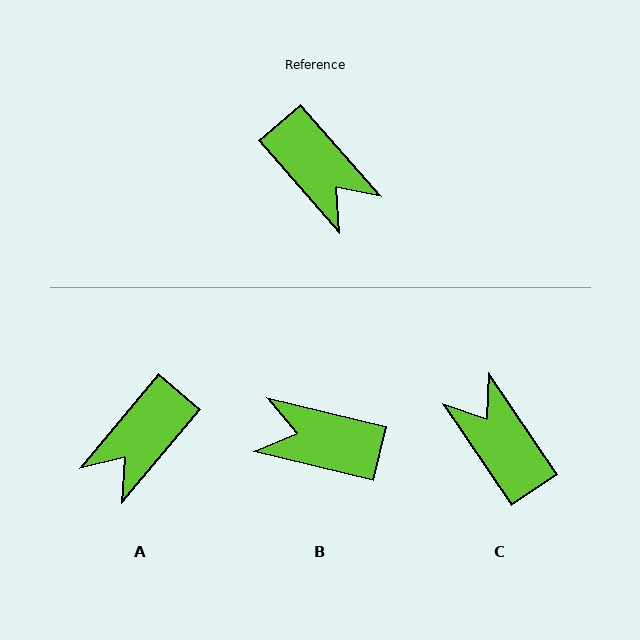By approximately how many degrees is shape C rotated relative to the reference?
Approximately 173 degrees counter-clockwise.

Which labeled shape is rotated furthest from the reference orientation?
C, about 173 degrees away.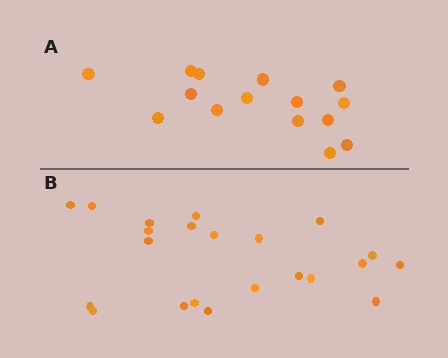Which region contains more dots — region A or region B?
Region B (the bottom region) has more dots.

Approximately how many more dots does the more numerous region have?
Region B has roughly 8 or so more dots than region A.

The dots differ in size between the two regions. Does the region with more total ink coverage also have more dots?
No. Region A has more total ink coverage because its dots are larger, but region B actually contains more individual dots. Total area can be misleading — the number of items is what matters here.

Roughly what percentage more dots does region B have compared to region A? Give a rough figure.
About 45% more.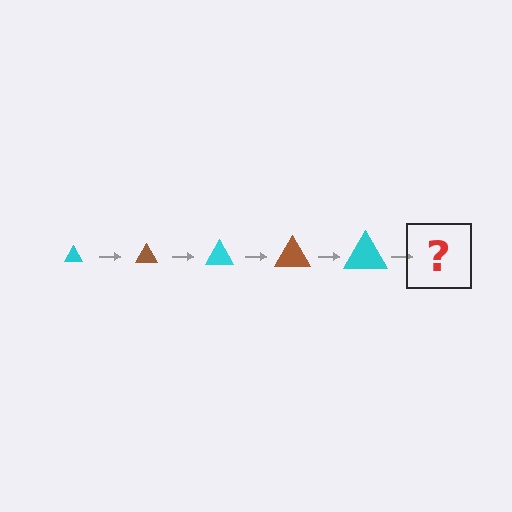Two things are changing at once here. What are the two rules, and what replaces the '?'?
The two rules are that the triangle grows larger each step and the color cycles through cyan and brown. The '?' should be a brown triangle, larger than the previous one.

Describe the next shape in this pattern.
It should be a brown triangle, larger than the previous one.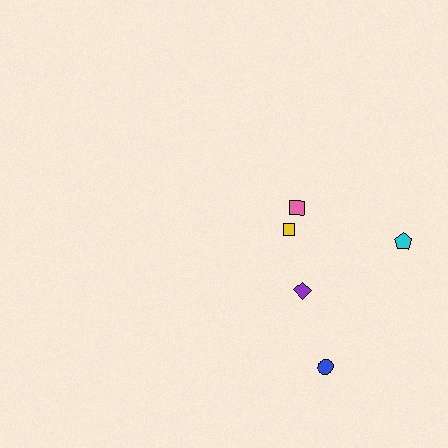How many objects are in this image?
There are 5 objects.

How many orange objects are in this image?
There are no orange objects.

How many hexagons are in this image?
There are no hexagons.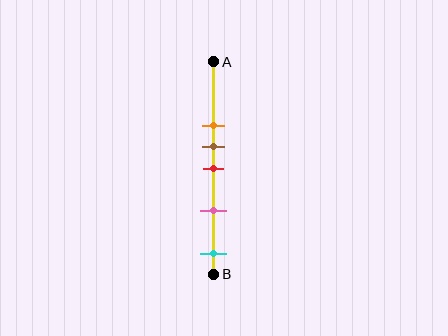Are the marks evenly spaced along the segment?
No, the marks are not evenly spaced.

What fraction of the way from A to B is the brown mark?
The brown mark is approximately 40% (0.4) of the way from A to B.